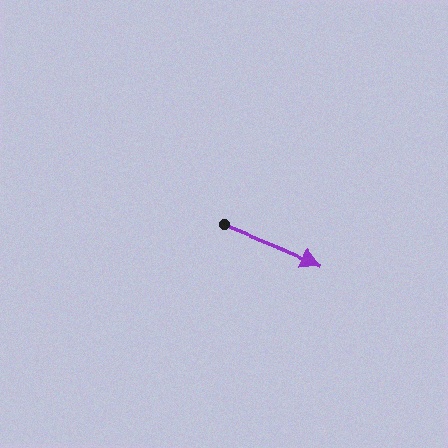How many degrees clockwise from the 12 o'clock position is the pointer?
Approximately 112 degrees.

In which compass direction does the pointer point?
East.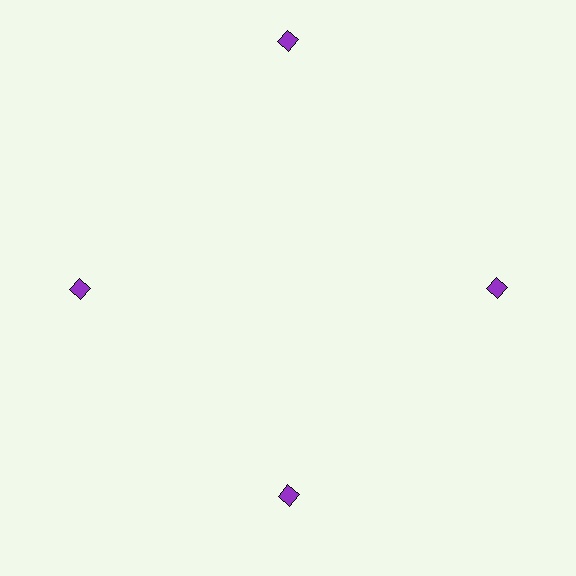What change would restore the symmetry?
The symmetry would be restored by moving it inward, back onto the ring so that all 4 diamonds sit at equal angles and equal distance from the center.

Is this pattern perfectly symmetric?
No. The 4 purple diamonds are arranged in a ring, but one element near the 12 o'clock position is pushed outward from the center, breaking the 4-fold rotational symmetry.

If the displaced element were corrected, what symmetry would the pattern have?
It would have 4-fold rotational symmetry — the pattern would map onto itself every 90 degrees.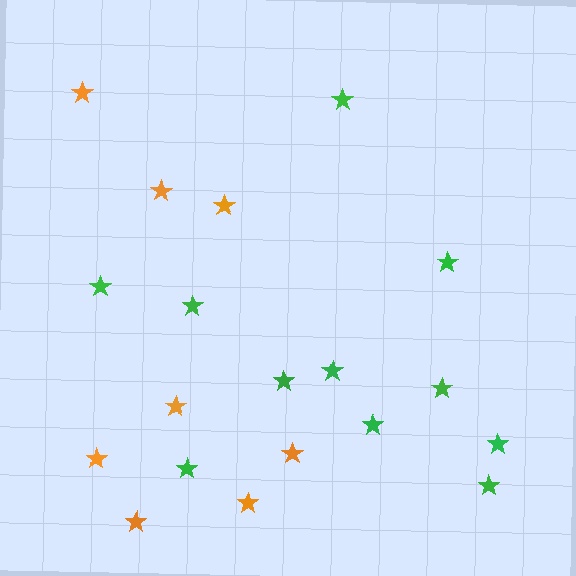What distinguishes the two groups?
There are 2 groups: one group of orange stars (8) and one group of green stars (11).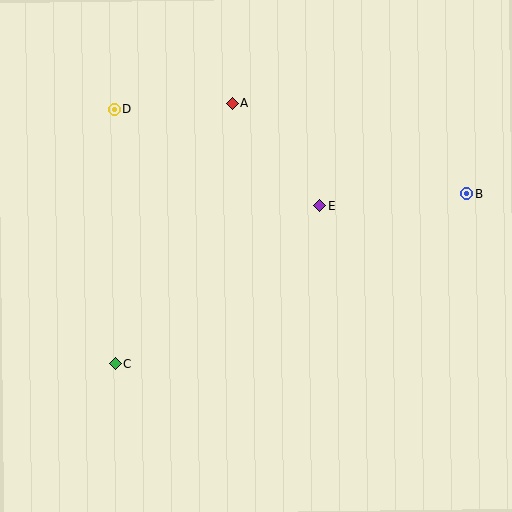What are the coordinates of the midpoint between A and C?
The midpoint between A and C is at (174, 234).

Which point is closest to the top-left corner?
Point D is closest to the top-left corner.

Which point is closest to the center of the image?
Point E at (320, 206) is closest to the center.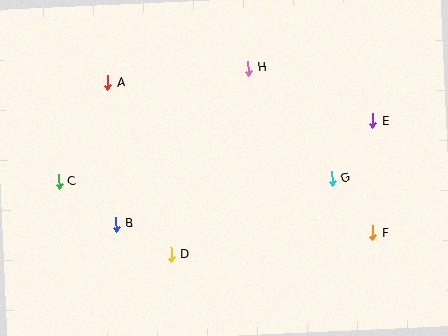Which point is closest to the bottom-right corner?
Point F is closest to the bottom-right corner.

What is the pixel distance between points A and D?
The distance between A and D is 183 pixels.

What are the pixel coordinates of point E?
Point E is at (373, 121).